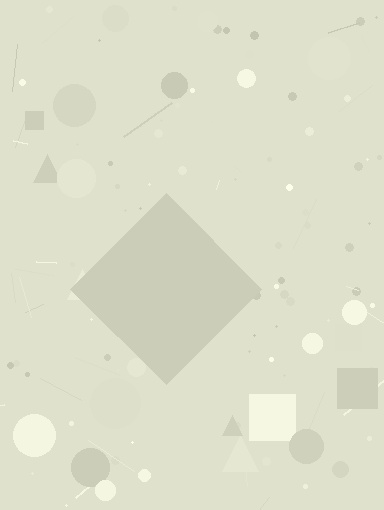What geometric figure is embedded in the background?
A diamond is embedded in the background.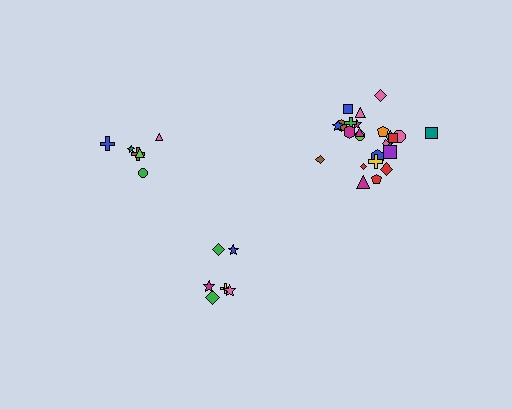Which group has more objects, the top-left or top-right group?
The top-right group.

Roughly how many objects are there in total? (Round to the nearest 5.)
Roughly 35 objects in total.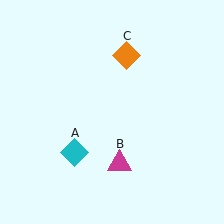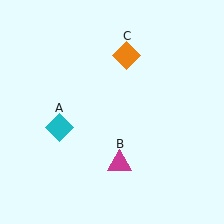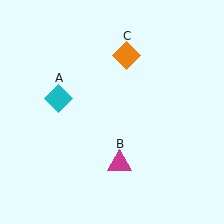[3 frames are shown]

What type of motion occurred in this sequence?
The cyan diamond (object A) rotated clockwise around the center of the scene.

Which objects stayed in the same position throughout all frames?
Magenta triangle (object B) and orange diamond (object C) remained stationary.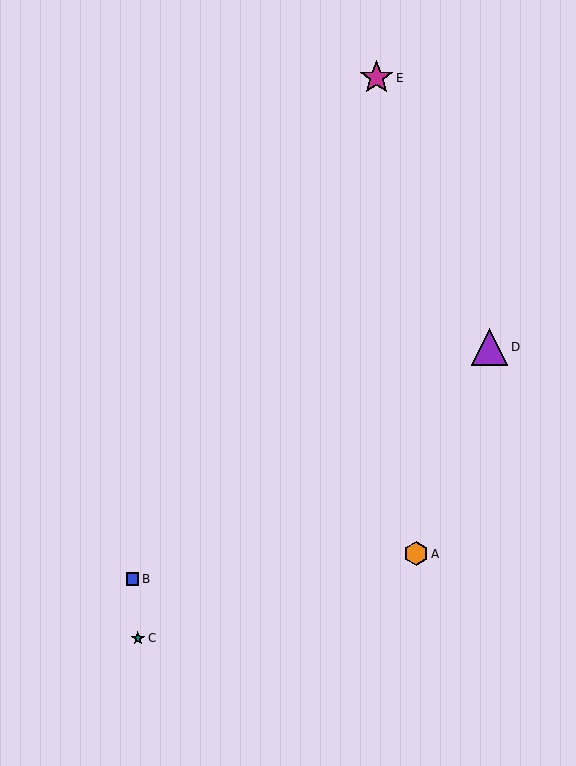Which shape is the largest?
The purple triangle (labeled D) is the largest.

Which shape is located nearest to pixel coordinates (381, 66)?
The magenta star (labeled E) at (377, 78) is nearest to that location.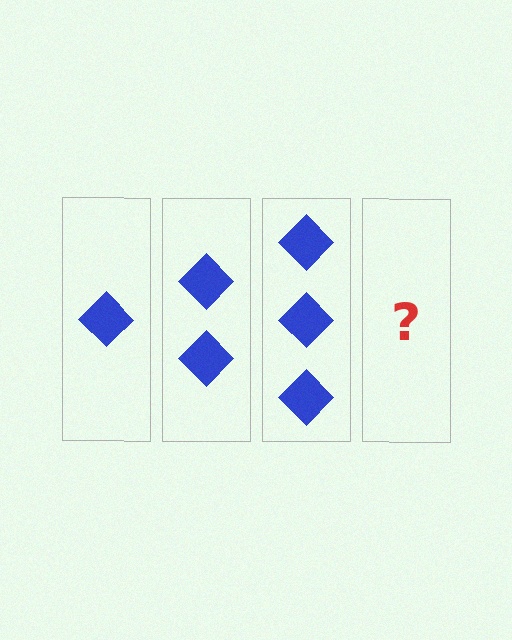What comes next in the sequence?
The next element should be 4 diamonds.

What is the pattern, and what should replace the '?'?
The pattern is that each step adds one more diamond. The '?' should be 4 diamonds.